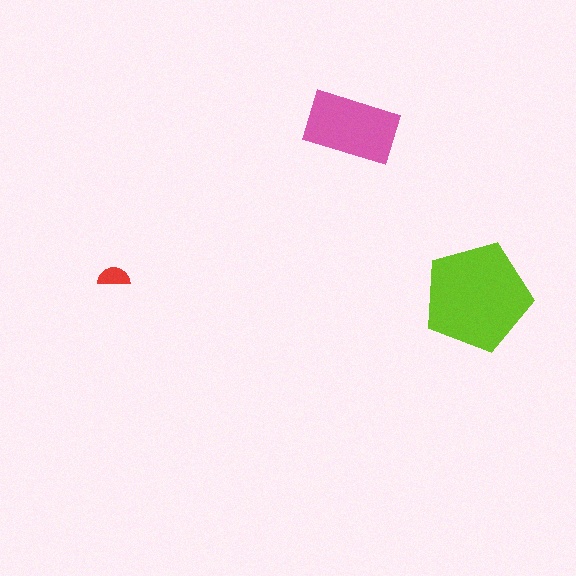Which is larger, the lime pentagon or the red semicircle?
The lime pentagon.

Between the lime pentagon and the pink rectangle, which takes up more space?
The lime pentagon.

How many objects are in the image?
There are 3 objects in the image.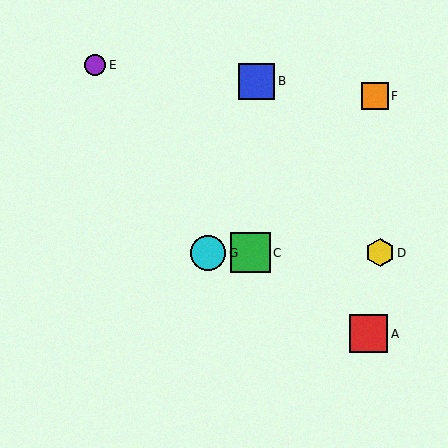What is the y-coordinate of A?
Object A is at y≈334.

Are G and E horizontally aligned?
No, G is at y≈253 and E is at y≈65.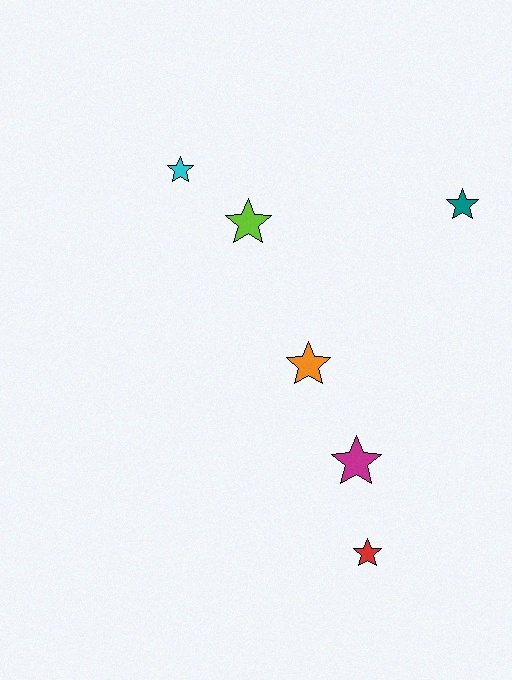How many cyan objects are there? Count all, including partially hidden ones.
There is 1 cyan object.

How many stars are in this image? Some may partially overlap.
There are 6 stars.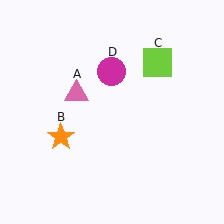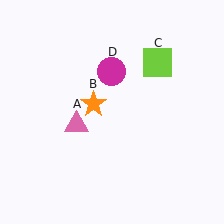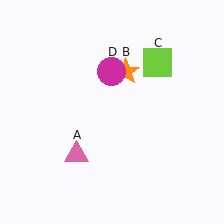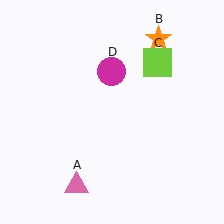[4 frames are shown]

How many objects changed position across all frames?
2 objects changed position: pink triangle (object A), orange star (object B).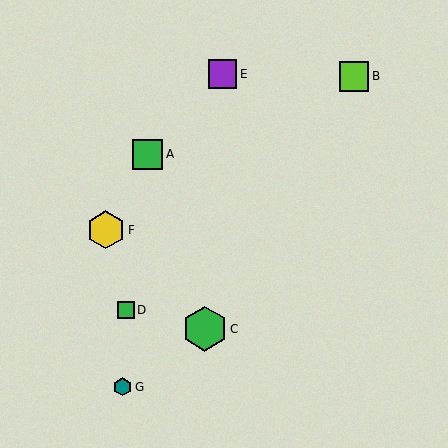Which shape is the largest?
The green hexagon (labeled C) is the largest.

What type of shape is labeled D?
Shape D is a green square.